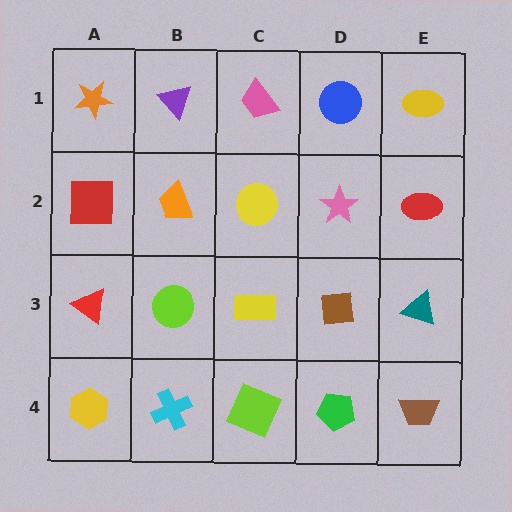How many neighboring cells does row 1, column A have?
2.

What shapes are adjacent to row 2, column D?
A blue circle (row 1, column D), a brown square (row 3, column D), a yellow circle (row 2, column C), a red ellipse (row 2, column E).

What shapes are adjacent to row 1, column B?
An orange trapezoid (row 2, column B), an orange star (row 1, column A), a pink trapezoid (row 1, column C).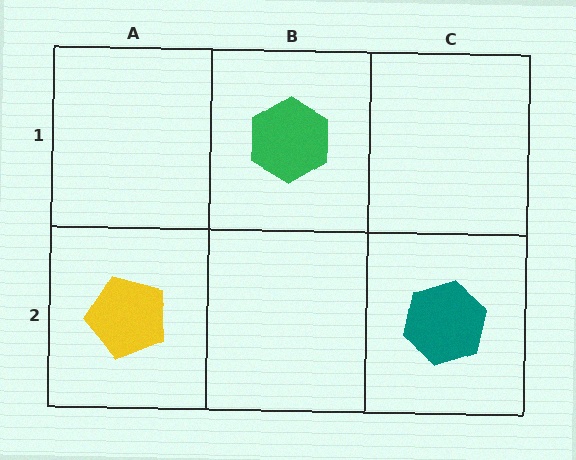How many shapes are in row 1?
1 shape.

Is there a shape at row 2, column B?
No, that cell is empty.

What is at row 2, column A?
A yellow pentagon.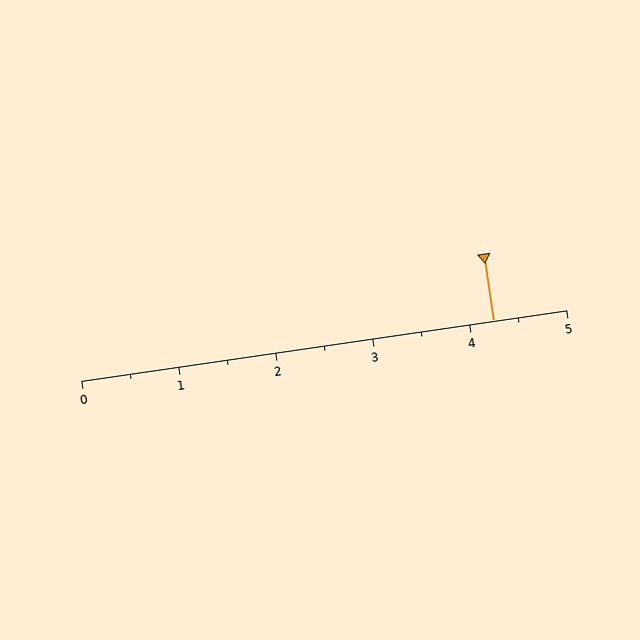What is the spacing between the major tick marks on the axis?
The major ticks are spaced 1 apart.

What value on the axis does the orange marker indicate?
The marker indicates approximately 4.2.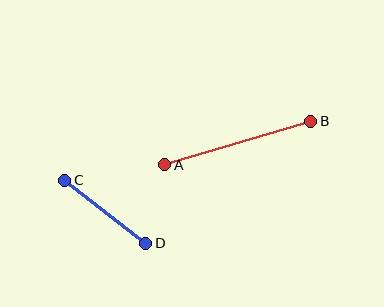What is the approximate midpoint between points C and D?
The midpoint is at approximately (105, 212) pixels.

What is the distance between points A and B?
The distance is approximately 152 pixels.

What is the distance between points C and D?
The distance is approximately 102 pixels.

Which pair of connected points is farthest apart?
Points A and B are farthest apart.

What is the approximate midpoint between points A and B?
The midpoint is at approximately (238, 143) pixels.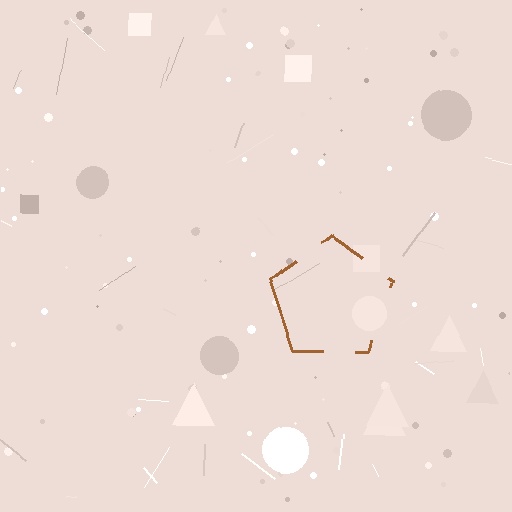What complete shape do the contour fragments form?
The contour fragments form a pentagon.